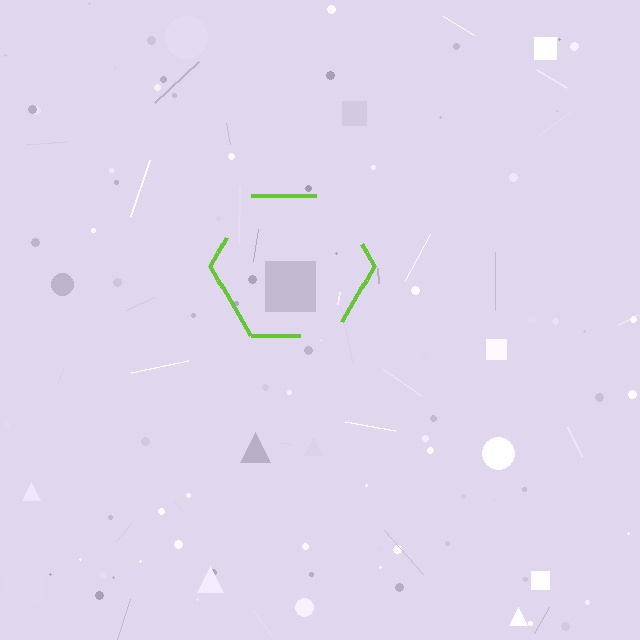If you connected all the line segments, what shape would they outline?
They would outline a hexagon.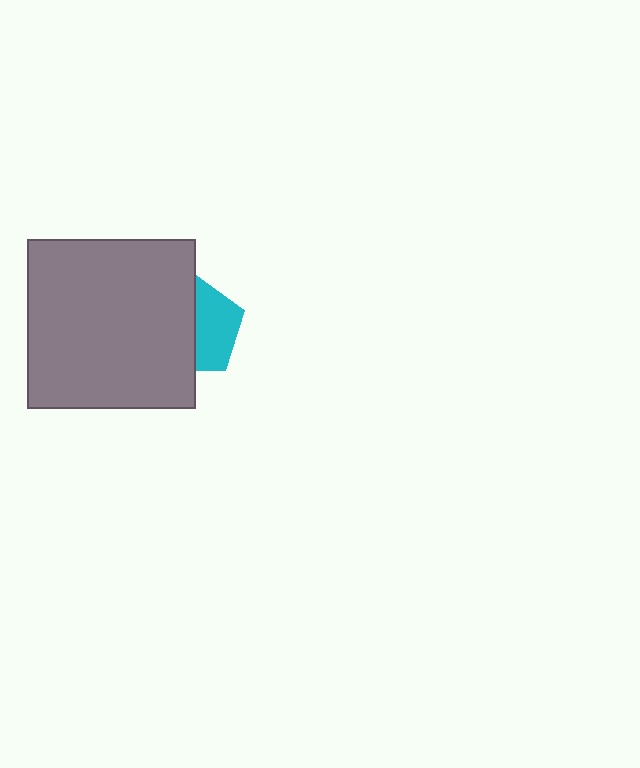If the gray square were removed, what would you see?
You would see the complete cyan pentagon.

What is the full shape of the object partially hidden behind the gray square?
The partially hidden object is a cyan pentagon.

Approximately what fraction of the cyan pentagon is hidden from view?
Roughly 53% of the cyan pentagon is hidden behind the gray square.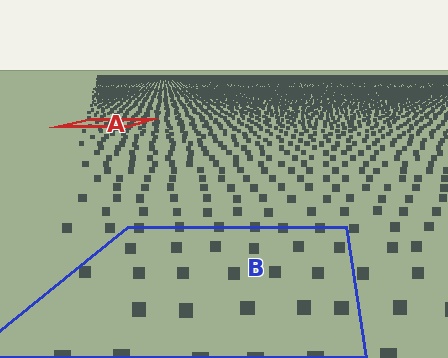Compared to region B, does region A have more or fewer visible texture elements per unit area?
Region A has more texture elements per unit area — they are packed more densely because it is farther away.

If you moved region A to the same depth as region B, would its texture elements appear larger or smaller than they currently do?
They would appear larger. At a closer depth, the same texture elements are projected at a bigger on-screen size.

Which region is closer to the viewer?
Region B is closer. The texture elements there are larger and more spread out.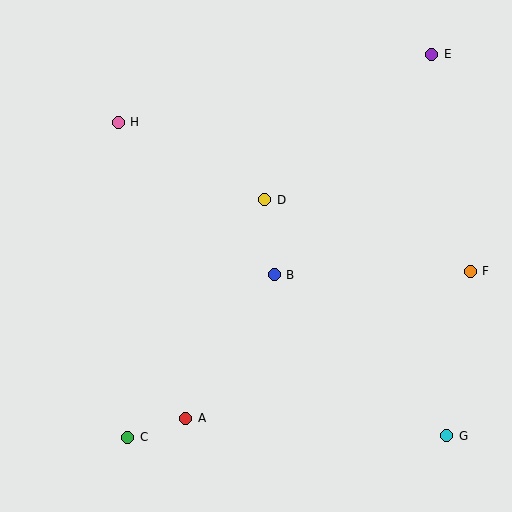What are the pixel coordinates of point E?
Point E is at (432, 54).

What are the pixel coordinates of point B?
Point B is at (274, 275).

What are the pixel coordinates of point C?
Point C is at (128, 437).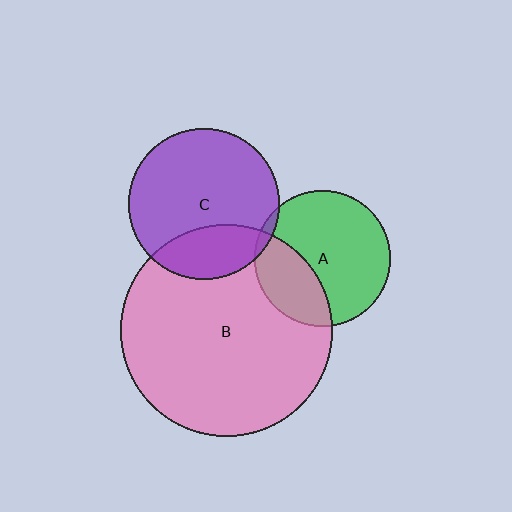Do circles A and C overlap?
Yes.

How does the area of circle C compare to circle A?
Approximately 1.2 times.